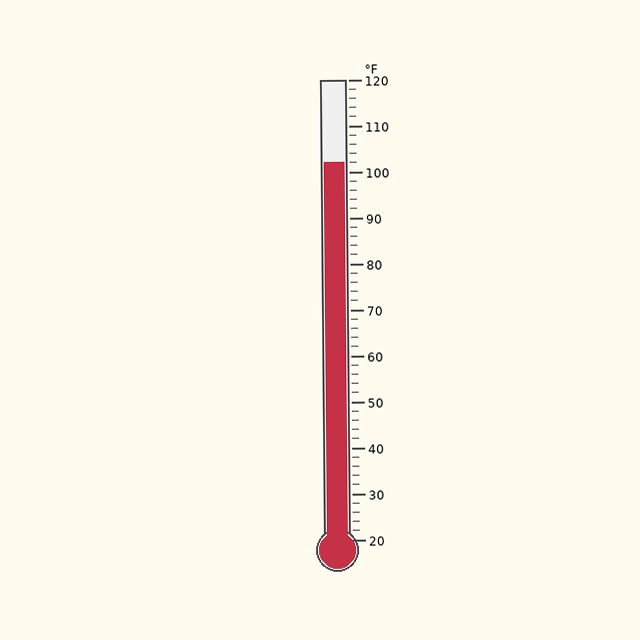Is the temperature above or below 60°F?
The temperature is above 60°F.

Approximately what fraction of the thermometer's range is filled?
The thermometer is filled to approximately 80% of its range.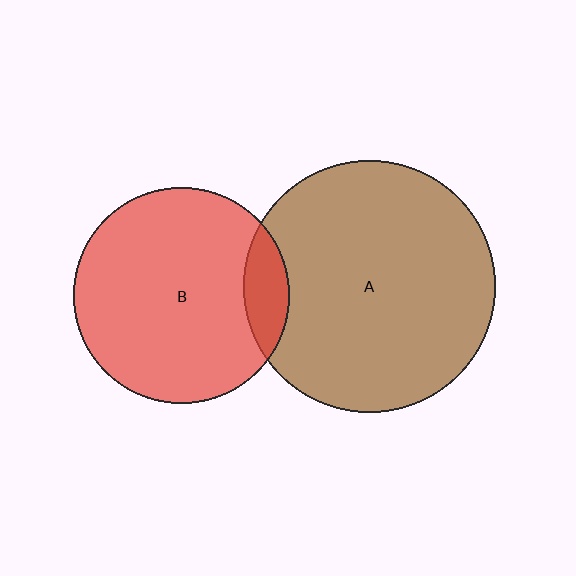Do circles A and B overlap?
Yes.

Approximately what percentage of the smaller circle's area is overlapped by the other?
Approximately 10%.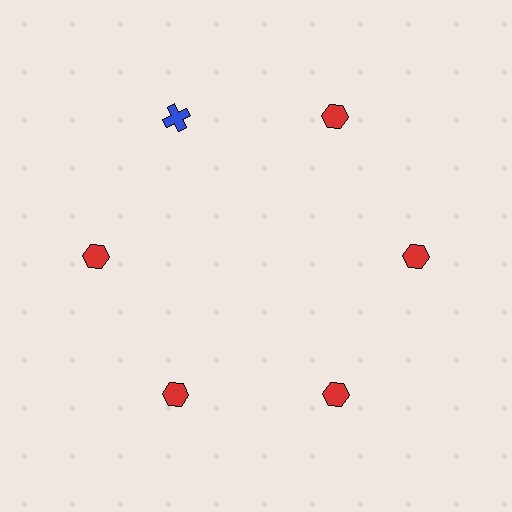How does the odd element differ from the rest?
It differs in both color (blue instead of red) and shape (cross instead of hexagon).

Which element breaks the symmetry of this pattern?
The blue cross at roughly the 11 o'clock position breaks the symmetry. All other shapes are red hexagons.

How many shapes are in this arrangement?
There are 6 shapes arranged in a ring pattern.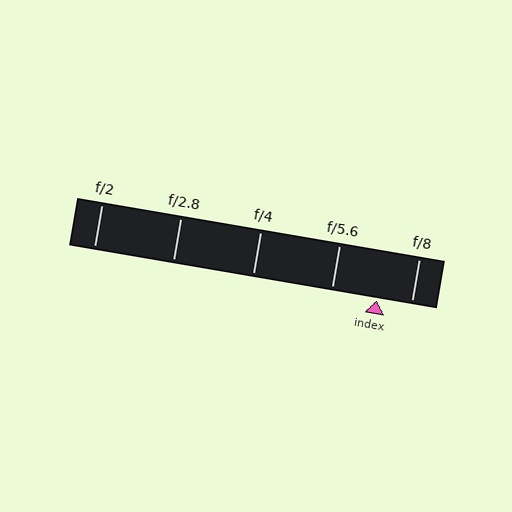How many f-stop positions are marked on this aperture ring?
There are 5 f-stop positions marked.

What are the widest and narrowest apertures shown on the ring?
The widest aperture shown is f/2 and the narrowest is f/8.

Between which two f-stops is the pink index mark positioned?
The index mark is between f/5.6 and f/8.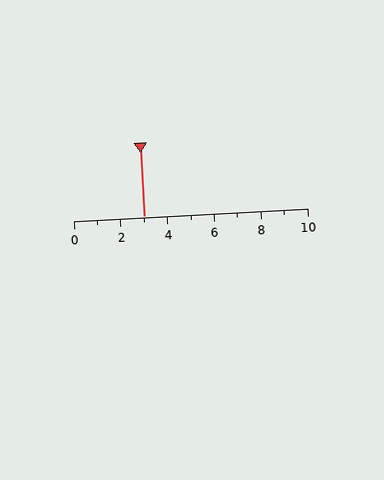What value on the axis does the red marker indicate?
The marker indicates approximately 3.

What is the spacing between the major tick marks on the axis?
The major ticks are spaced 2 apart.